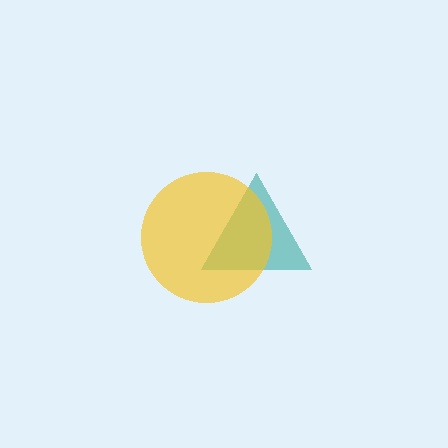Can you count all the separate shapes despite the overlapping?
Yes, there are 2 separate shapes.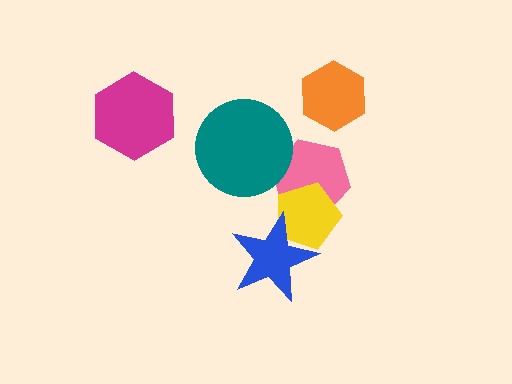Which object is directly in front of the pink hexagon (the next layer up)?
The yellow pentagon is directly in front of the pink hexagon.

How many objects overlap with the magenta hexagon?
0 objects overlap with the magenta hexagon.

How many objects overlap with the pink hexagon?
2 objects overlap with the pink hexagon.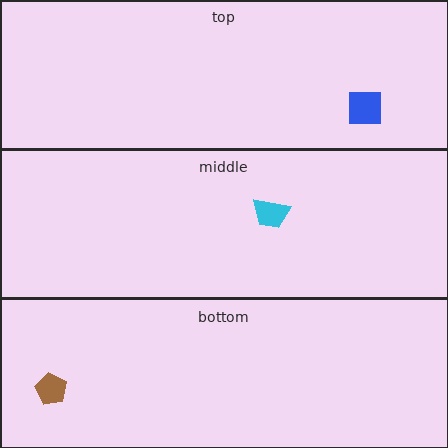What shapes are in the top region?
The blue square.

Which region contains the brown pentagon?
The bottom region.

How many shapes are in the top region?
1.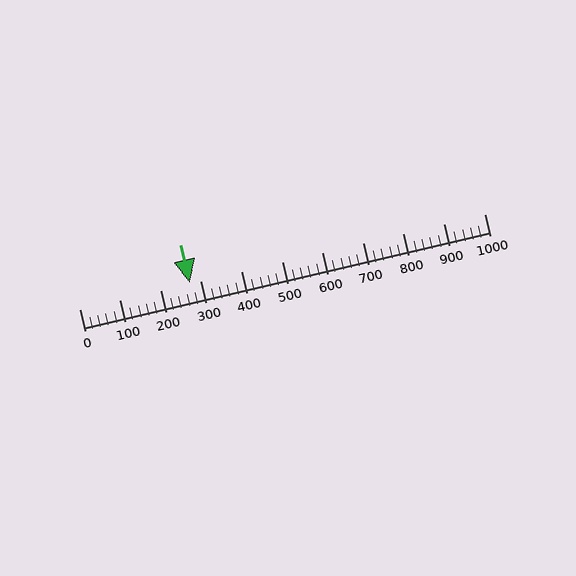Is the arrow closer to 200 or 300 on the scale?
The arrow is closer to 300.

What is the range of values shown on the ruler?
The ruler shows values from 0 to 1000.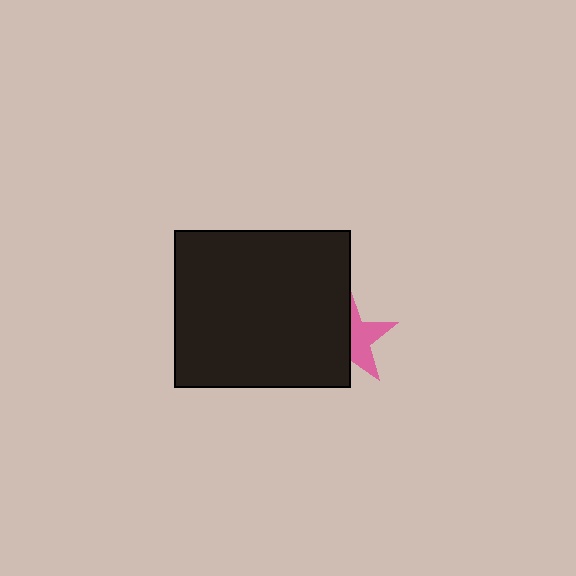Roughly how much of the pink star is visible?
About half of it is visible (roughly 46%).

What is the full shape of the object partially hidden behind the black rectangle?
The partially hidden object is a pink star.